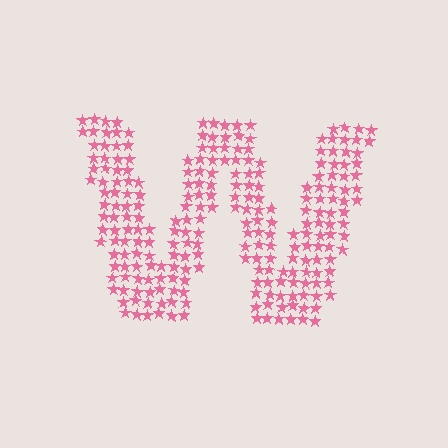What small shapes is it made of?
It is made of small stars.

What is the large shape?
The large shape is the letter W.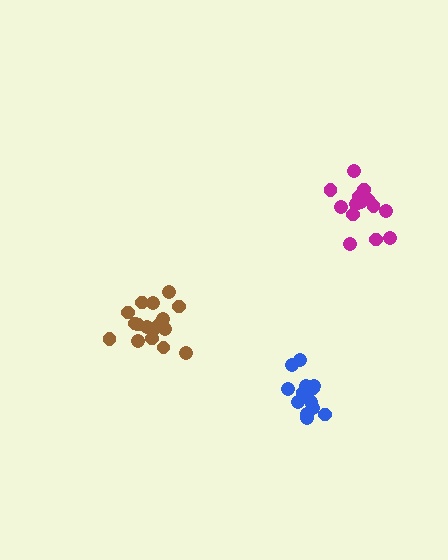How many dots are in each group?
Group 1: 17 dots, Group 2: 15 dots, Group 3: 15 dots (47 total).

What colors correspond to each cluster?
The clusters are colored: brown, blue, magenta.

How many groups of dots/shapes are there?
There are 3 groups.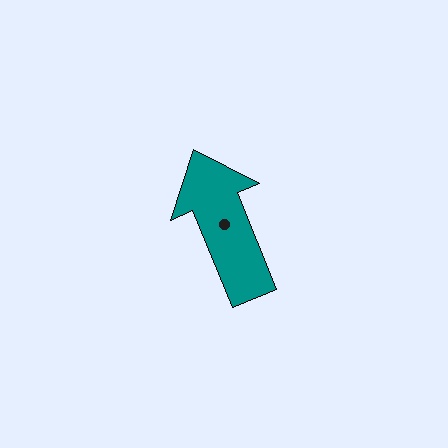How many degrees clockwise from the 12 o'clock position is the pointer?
Approximately 338 degrees.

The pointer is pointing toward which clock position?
Roughly 11 o'clock.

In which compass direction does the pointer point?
North.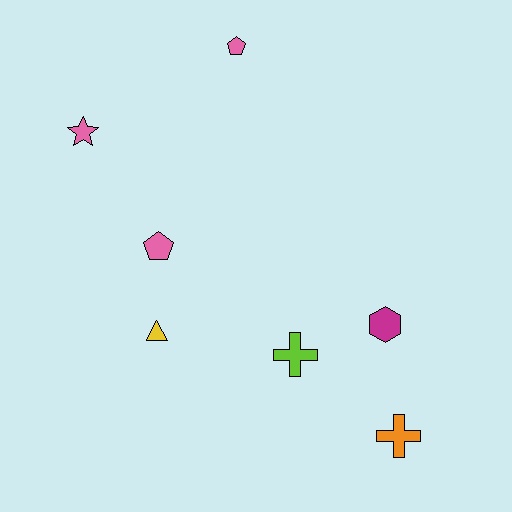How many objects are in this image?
There are 7 objects.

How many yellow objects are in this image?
There is 1 yellow object.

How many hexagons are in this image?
There is 1 hexagon.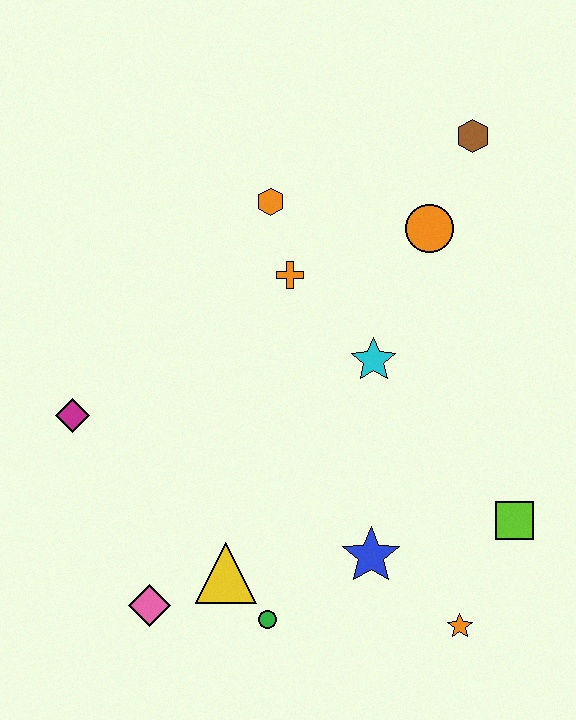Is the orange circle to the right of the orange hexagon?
Yes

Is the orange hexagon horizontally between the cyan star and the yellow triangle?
Yes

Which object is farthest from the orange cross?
The orange star is farthest from the orange cross.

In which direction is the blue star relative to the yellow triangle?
The blue star is to the right of the yellow triangle.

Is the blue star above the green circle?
Yes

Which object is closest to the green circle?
The yellow triangle is closest to the green circle.